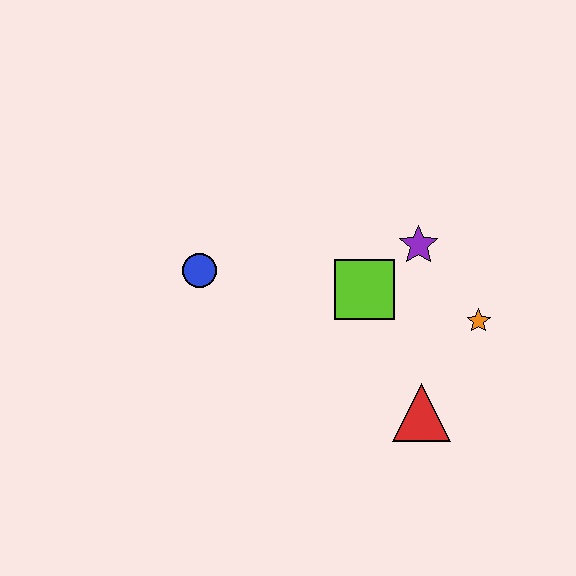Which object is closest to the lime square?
The purple star is closest to the lime square.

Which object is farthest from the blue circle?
The orange star is farthest from the blue circle.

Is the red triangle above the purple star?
No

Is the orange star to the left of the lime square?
No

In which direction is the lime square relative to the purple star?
The lime square is to the left of the purple star.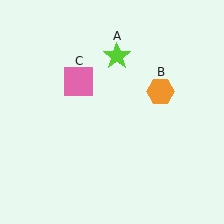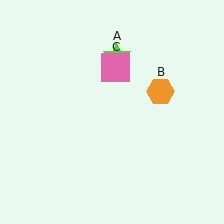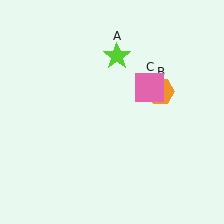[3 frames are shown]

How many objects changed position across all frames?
1 object changed position: pink square (object C).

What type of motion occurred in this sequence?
The pink square (object C) rotated clockwise around the center of the scene.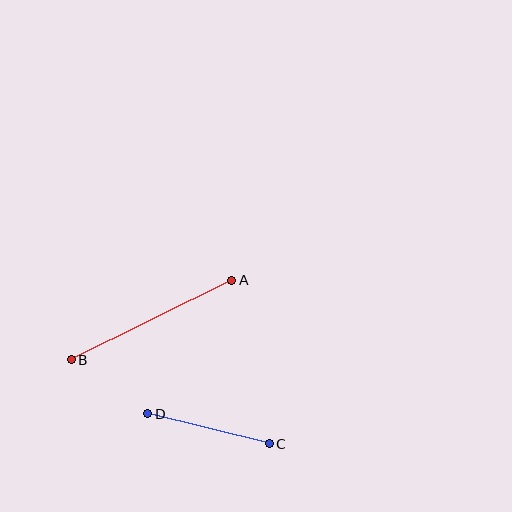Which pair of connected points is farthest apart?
Points A and B are farthest apart.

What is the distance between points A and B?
The distance is approximately 179 pixels.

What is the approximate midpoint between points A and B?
The midpoint is at approximately (151, 320) pixels.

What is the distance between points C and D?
The distance is approximately 125 pixels.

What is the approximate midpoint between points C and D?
The midpoint is at approximately (209, 429) pixels.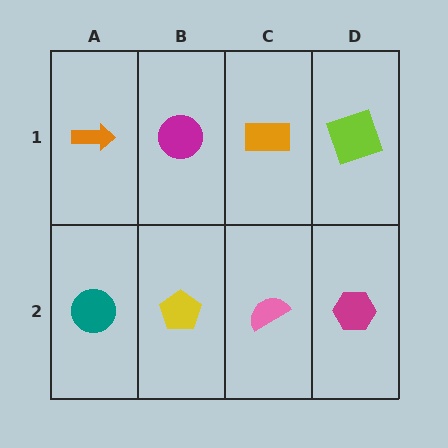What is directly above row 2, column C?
An orange rectangle.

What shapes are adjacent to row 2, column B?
A magenta circle (row 1, column B), a teal circle (row 2, column A), a pink semicircle (row 2, column C).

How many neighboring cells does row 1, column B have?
3.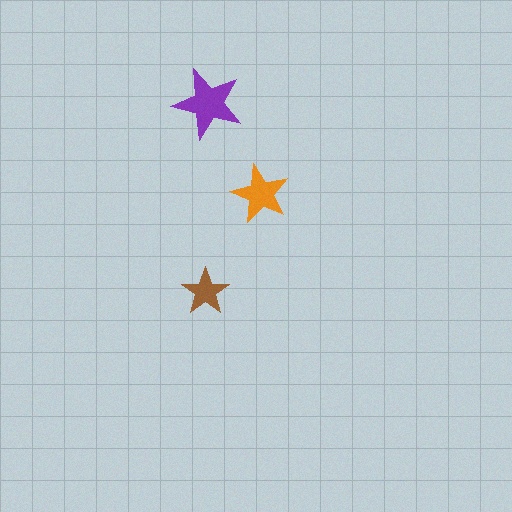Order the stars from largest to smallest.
the purple one, the orange one, the brown one.